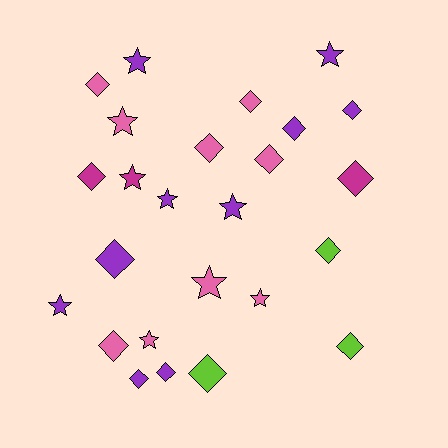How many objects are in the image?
There are 25 objects.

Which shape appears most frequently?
Diamond, with 15 objects.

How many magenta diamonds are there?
There are 2 magenta diamonds.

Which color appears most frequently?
Purple, with 10 objects.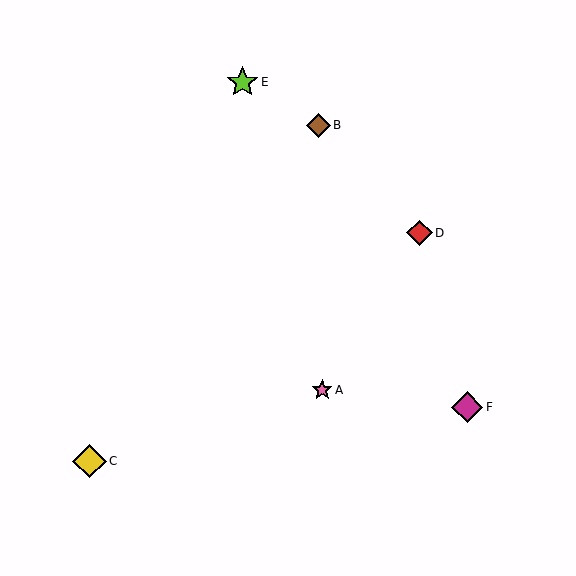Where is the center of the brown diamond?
The center of the brown diamond is at (318, 125).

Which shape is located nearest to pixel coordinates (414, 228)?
The red diamond (labeled D) at (419, 233) is nearest to that location.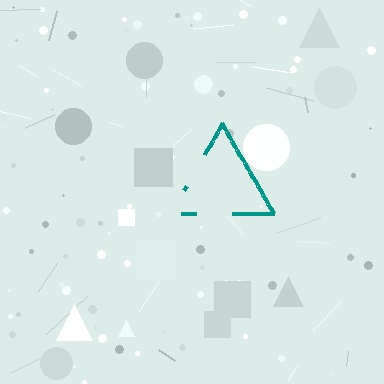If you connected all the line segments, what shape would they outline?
They would outline a triangle.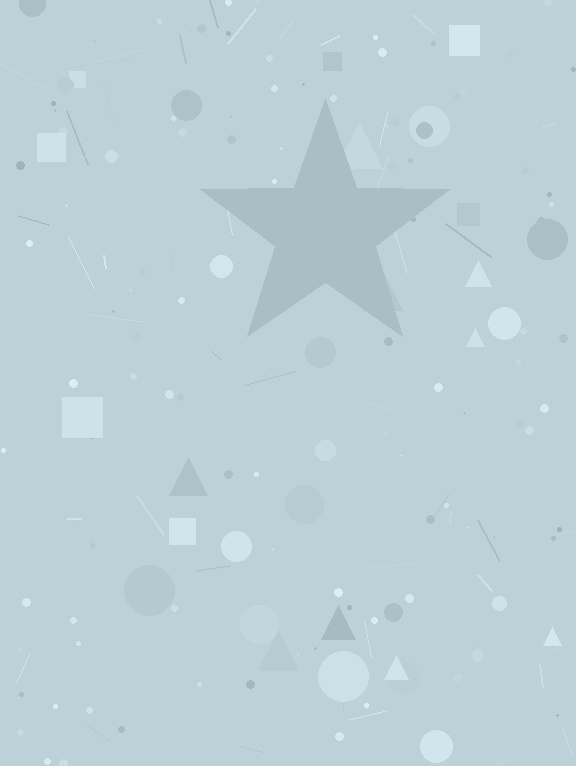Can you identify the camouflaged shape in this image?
The camouflaged shape is a star.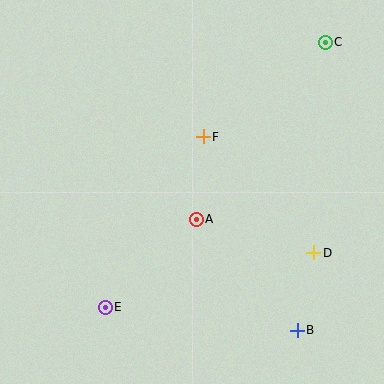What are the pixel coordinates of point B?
Point B is at (297, 330).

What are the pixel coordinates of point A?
Point A is at (196, 219).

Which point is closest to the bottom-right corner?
Point B is closest to the bottom-right corner.